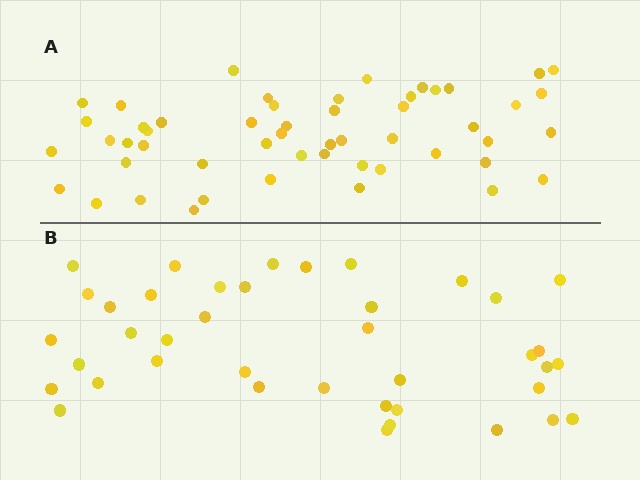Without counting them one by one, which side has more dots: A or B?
Region A (the top region) has more dots.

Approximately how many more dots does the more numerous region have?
Region A has roughly 12 or so more dots than region B.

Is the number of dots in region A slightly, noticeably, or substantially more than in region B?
Region A has noticeably more, but not dramatically so. The ratio is roughly 1.3 to 1.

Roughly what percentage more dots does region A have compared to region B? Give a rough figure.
About 30% more.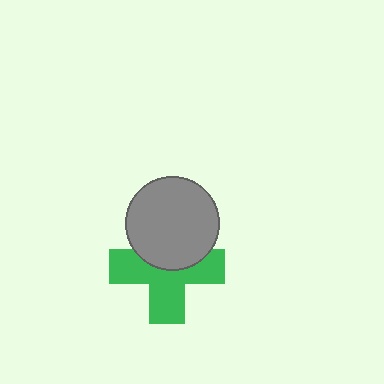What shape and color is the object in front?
The object in front is a gray circle.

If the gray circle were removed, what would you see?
You would see the complete green cross.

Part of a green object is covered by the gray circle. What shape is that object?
It is a cross.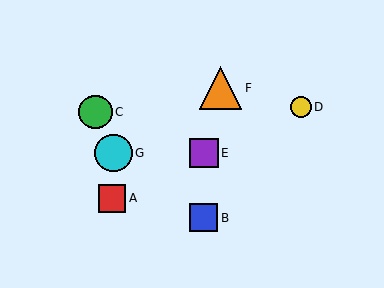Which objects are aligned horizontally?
Objects E, G are aligned horizontally.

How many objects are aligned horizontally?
2 objects (E, G) are aligned horizontally.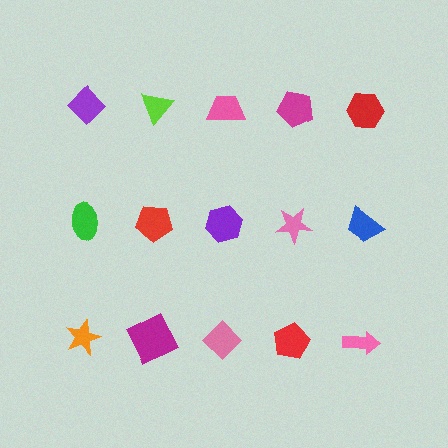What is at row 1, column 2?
A lime triangle.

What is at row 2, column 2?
A red pentagon.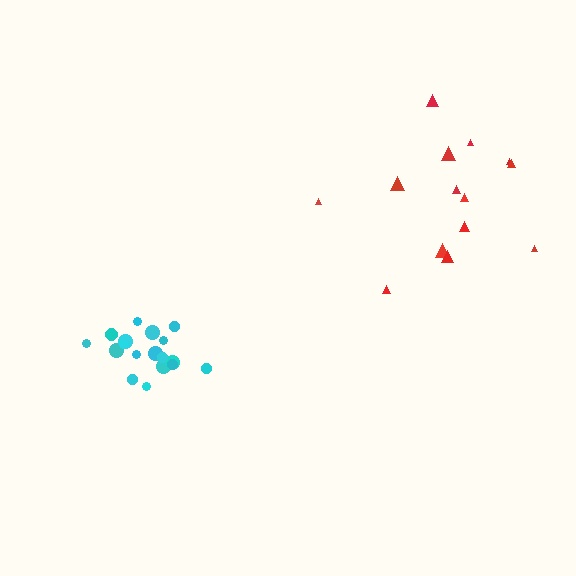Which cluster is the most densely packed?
Cyan.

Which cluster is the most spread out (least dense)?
Red.